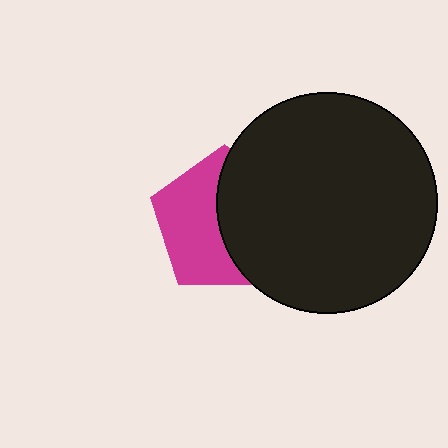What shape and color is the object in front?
The object in front is a black circle.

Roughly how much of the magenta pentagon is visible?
About half of it is visible (roughly 51%).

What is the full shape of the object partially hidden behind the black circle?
The partially hidden object is a magenta pentagon.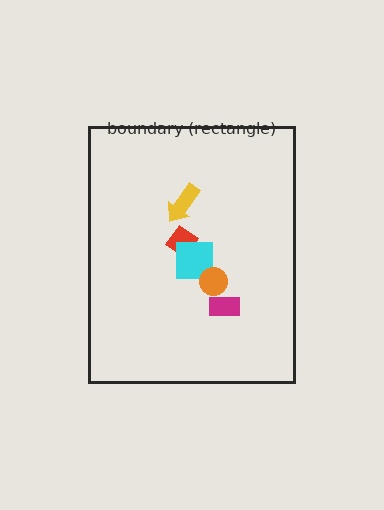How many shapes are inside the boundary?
5 inside, 0 outside.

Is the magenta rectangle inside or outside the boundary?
Inside.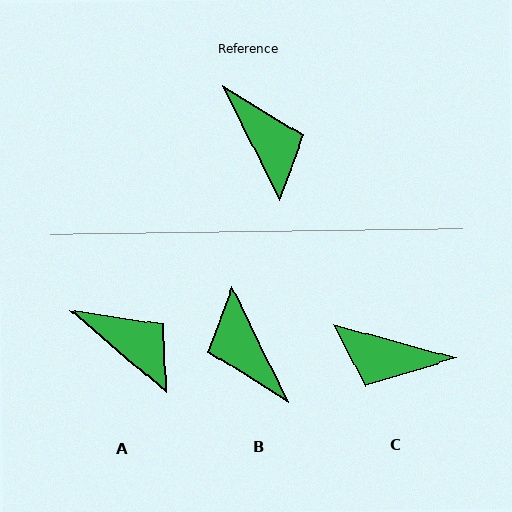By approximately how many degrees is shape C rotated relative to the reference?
Approximately 132 degrees clockwise.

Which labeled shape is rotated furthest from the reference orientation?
B, about 179 degrees away.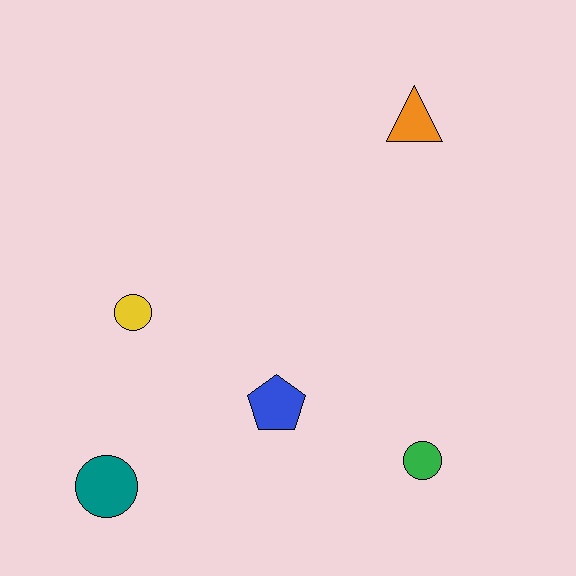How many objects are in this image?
There are 5 objects.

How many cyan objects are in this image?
There are no cyan objects.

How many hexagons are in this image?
There are no hexagons.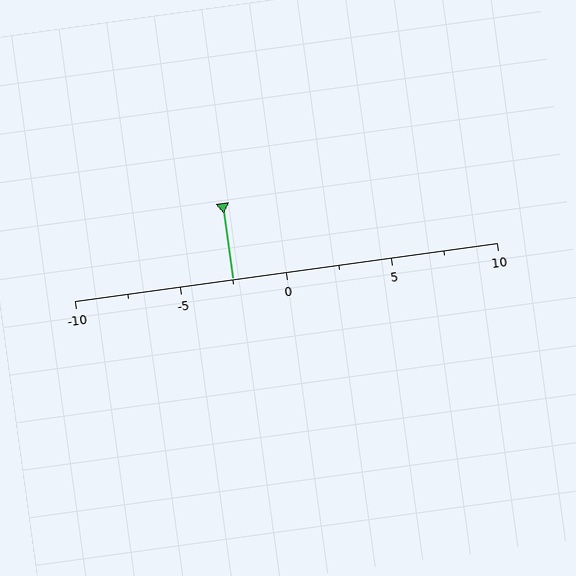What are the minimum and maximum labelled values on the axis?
The axis runs from -10 to 10.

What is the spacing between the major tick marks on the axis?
The major ticks are spaced 5 apart.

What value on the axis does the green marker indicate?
The marker indicates approximately -2.5.